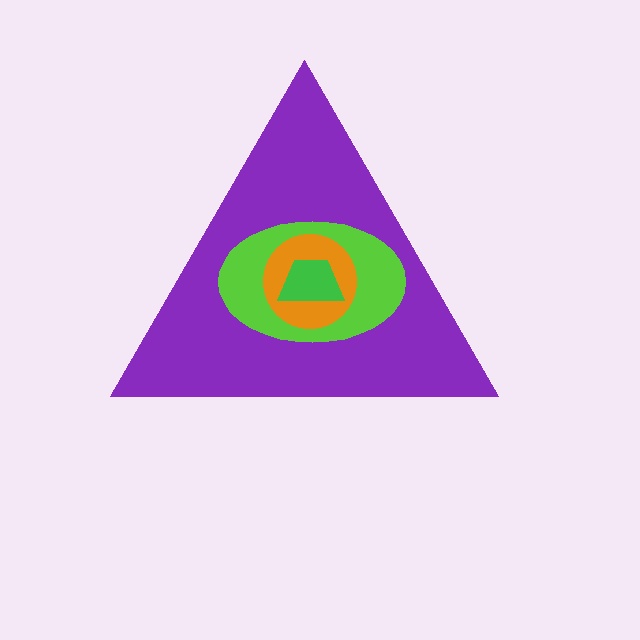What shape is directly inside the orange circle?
The green trapezoid.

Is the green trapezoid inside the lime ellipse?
Yes.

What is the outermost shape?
The purple triangle.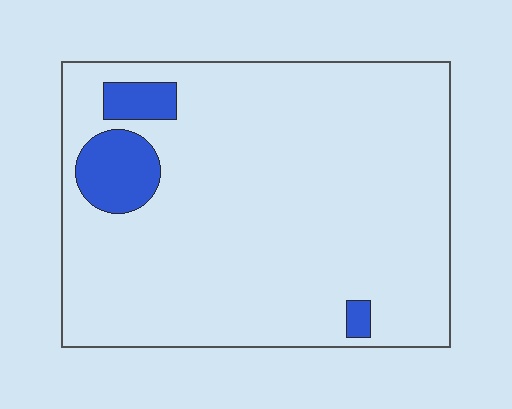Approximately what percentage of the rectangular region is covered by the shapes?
Approximately 10%.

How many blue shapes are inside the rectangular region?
3.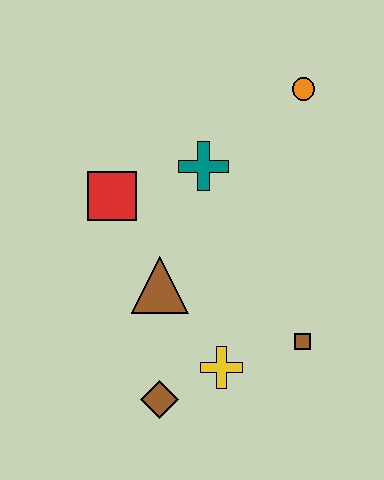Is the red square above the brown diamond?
Yes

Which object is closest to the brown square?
The yellow cross is closest to the brown square.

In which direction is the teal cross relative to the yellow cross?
The teal cross is above the yellow cross.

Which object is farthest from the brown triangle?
The orange circle is farthest from the brown triangle.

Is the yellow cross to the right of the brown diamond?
Yes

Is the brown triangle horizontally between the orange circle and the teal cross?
No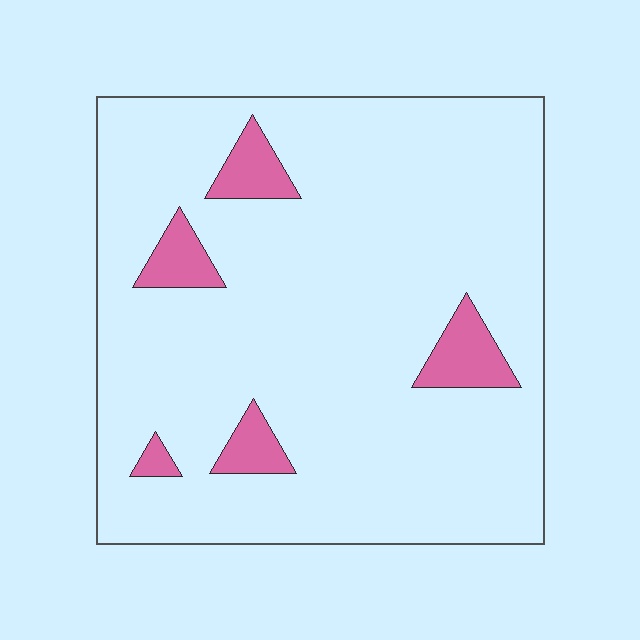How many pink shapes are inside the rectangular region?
5.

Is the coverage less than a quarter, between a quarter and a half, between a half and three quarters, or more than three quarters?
Less than a quarter.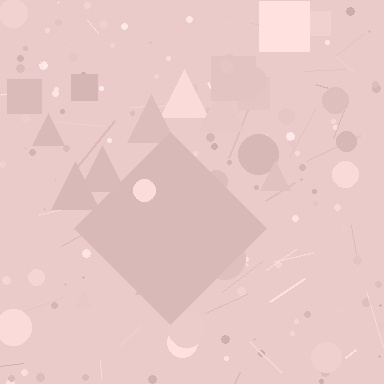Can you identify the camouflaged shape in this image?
The camouflaged shape is a diamond.